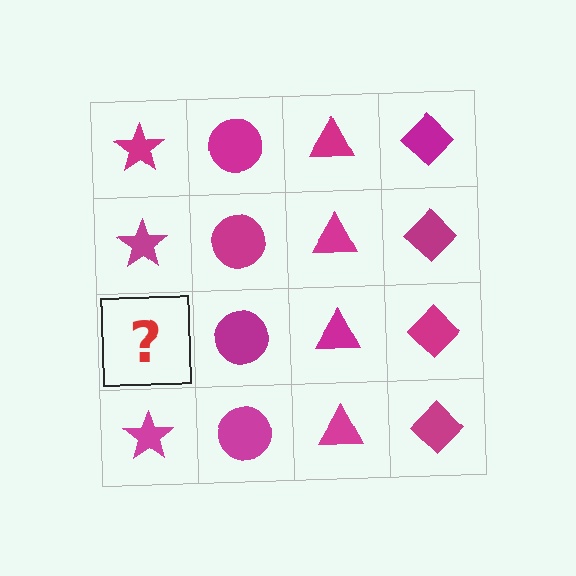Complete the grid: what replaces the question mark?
The question mark should be replaced with a magenta star.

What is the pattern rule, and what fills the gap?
The rule is that each column has a consistent shape. The gap should be filled with a magenta star.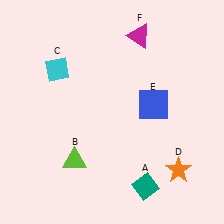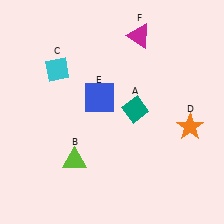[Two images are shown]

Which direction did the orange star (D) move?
The orange star (D) moved up.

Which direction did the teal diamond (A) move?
The teal diamond (A) moved up.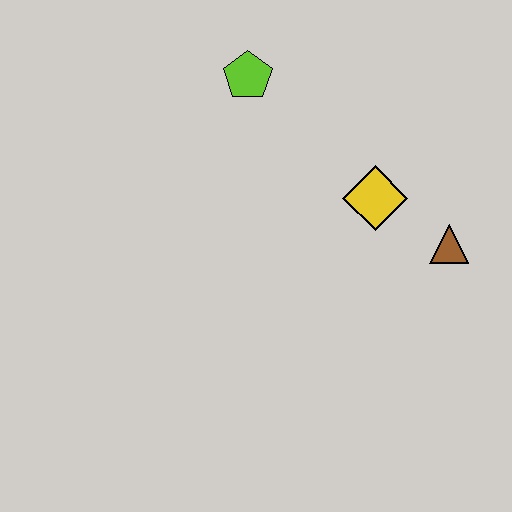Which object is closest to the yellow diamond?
The brown triangle is closest to the yellow diamond.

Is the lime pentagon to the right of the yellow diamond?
No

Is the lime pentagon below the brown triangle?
No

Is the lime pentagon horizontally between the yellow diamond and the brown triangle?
No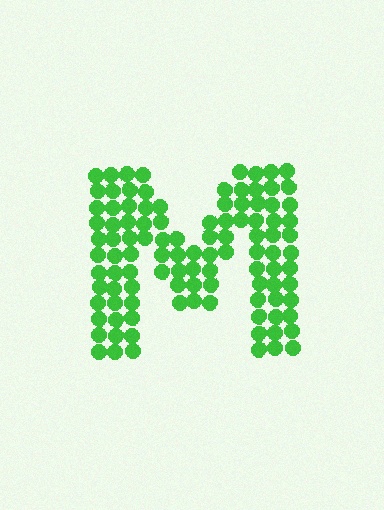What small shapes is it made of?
It is made of small circles.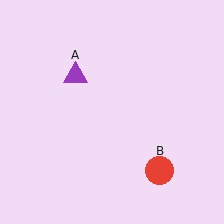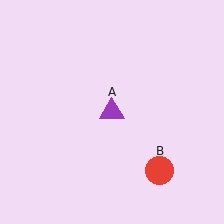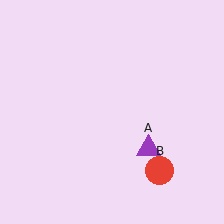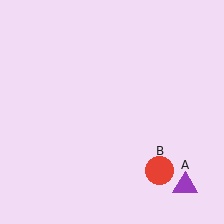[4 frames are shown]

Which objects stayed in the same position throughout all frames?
Red circle (object B) remained stationary.